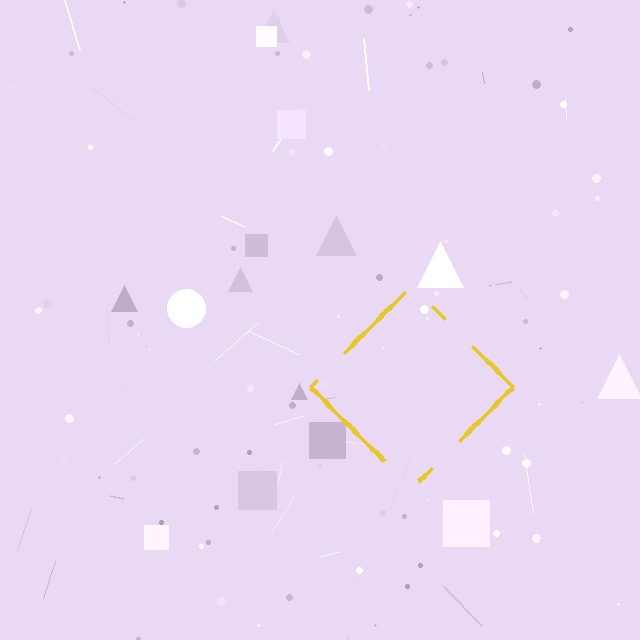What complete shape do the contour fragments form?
The contour fragments form a diamond.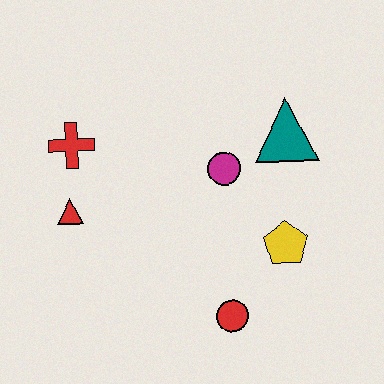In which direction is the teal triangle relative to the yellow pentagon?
The teal triangle is above the yellow pentagon.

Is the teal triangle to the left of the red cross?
No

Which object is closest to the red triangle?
The red cross is closest to the red triangle.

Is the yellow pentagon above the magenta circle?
No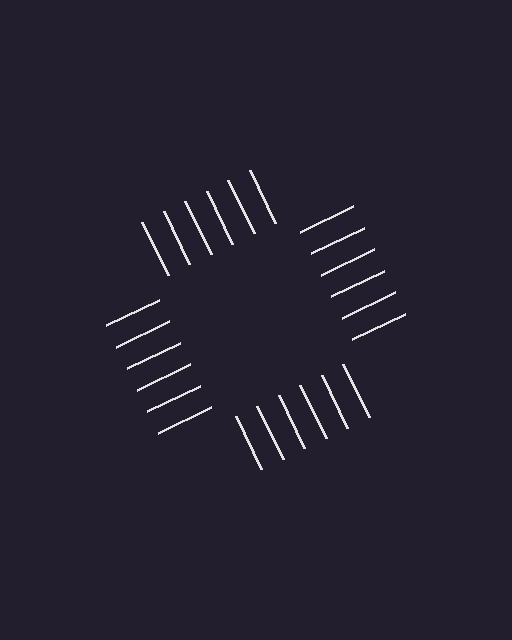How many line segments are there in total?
24 — 6 along each of the 4 edges.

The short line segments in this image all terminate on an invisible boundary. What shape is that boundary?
An illusory square — the line segments terminate on its edges but no continuous stroke is drawn.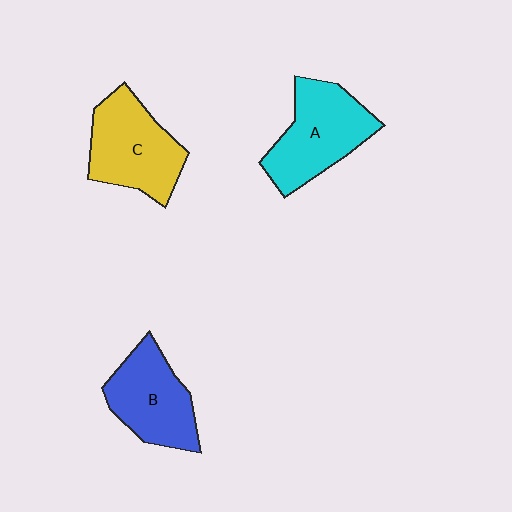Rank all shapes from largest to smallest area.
From largest to smallest: A (cyan), C (yellow), B (blue).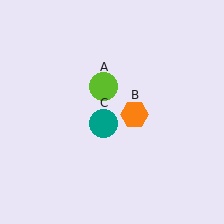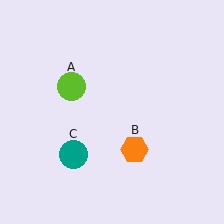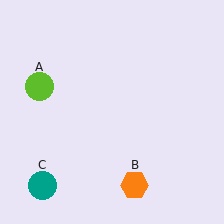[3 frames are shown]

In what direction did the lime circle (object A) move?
The lime circle (object A) moved left.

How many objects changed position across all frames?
3 objects changed position: lime circle (object A), orange hexagon (object B), teal circle (object C).